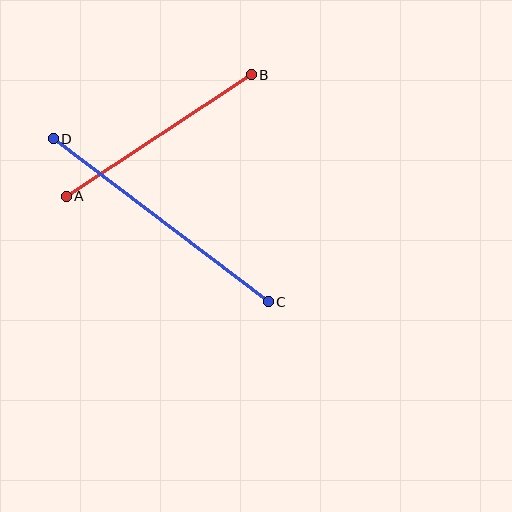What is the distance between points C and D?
The distance is approximately 270 pixels.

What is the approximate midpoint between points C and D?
The midpoint is at approximately (161, 220) pixels.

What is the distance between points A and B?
The distance is approximately 222 pixels.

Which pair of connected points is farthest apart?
Points C and D are farthest apart.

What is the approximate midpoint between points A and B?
The midpoint is at approximately (159, 136) pixels.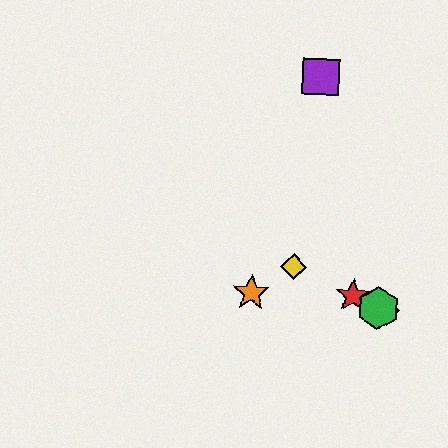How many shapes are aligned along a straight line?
4 shapes (the red star, the blue diamond, the green hexagon, the yellow diamond) are aligned along a straight line.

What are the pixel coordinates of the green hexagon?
The green hexagon is at (378, 308).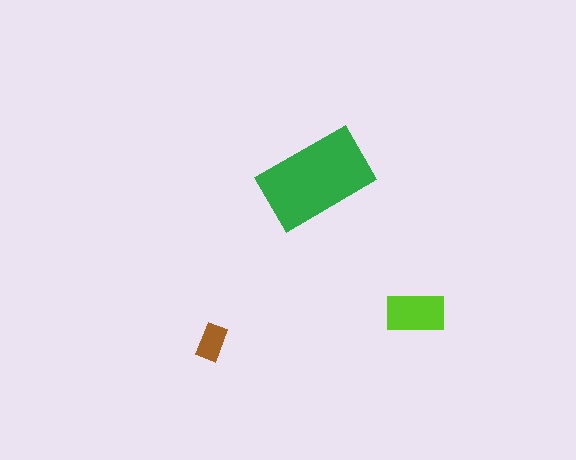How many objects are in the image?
There are 3 objects in the image.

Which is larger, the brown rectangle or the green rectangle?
The green one.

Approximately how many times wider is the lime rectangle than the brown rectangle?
About 1.5 times wider.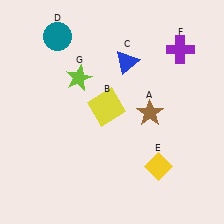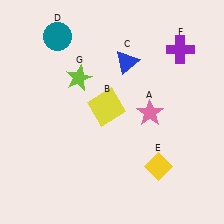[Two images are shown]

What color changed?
The star (A) changed from brown in Image 1 to pink in Image 2.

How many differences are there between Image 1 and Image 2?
There is 1 difference between the two images.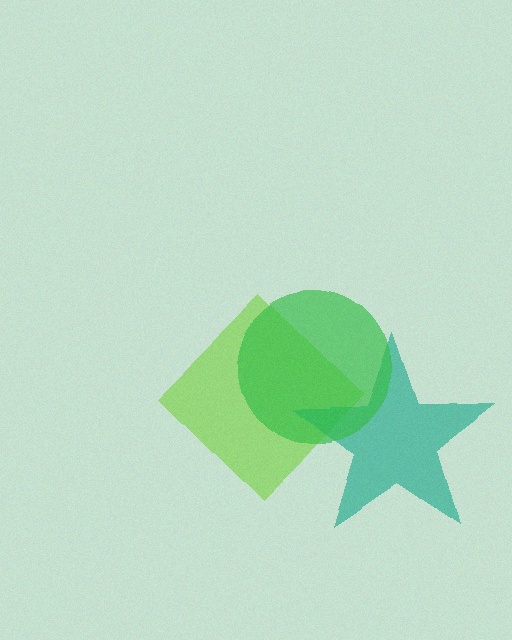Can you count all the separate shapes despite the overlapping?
Yes, there are 3 separate shapes.